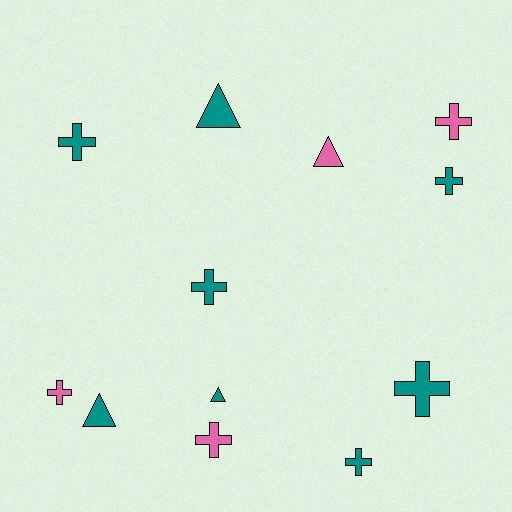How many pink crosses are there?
There are 3 pink crosses.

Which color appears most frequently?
Teal, with 8 objects.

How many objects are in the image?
There are 12 objects.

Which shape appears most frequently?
Cross, with 8 objects.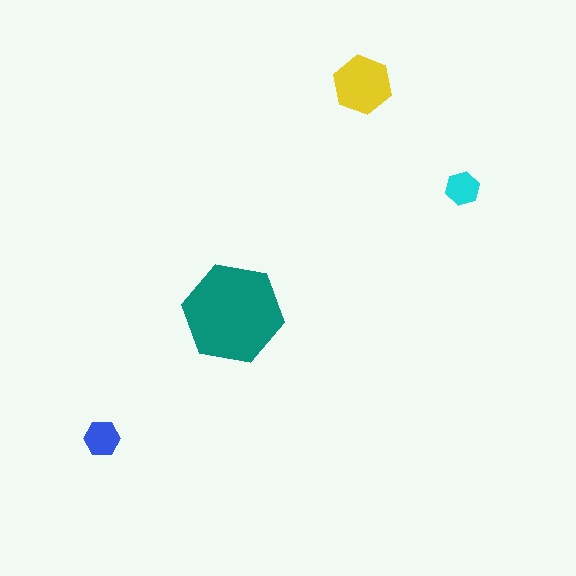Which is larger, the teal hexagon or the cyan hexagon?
The teal one.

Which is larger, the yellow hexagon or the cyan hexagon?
The yellow one.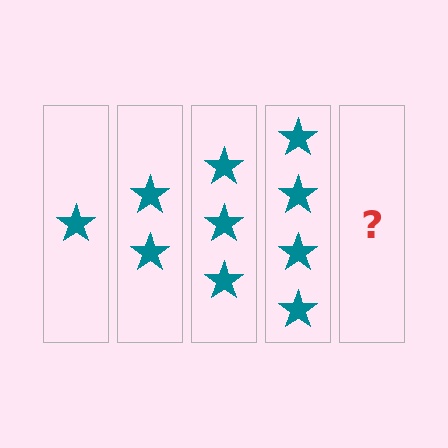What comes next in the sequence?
The next element should be 5 stars.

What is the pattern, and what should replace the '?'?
The pattern is that each step adds one more star. The '?' should be 5 stars.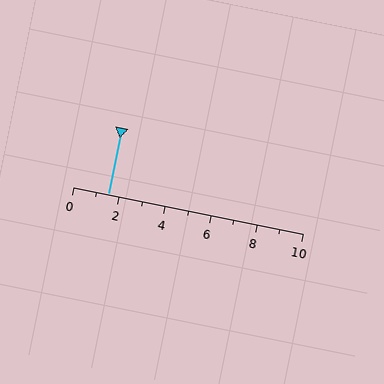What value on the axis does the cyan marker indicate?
The marker indicates approximately 1.5.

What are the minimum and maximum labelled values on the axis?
The axis runs from 0 to 10.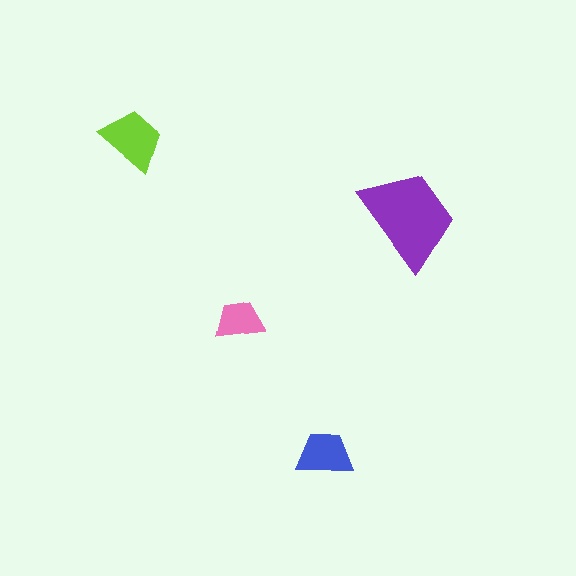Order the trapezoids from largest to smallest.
the purple one, the lime one, the blue one, the pink one.